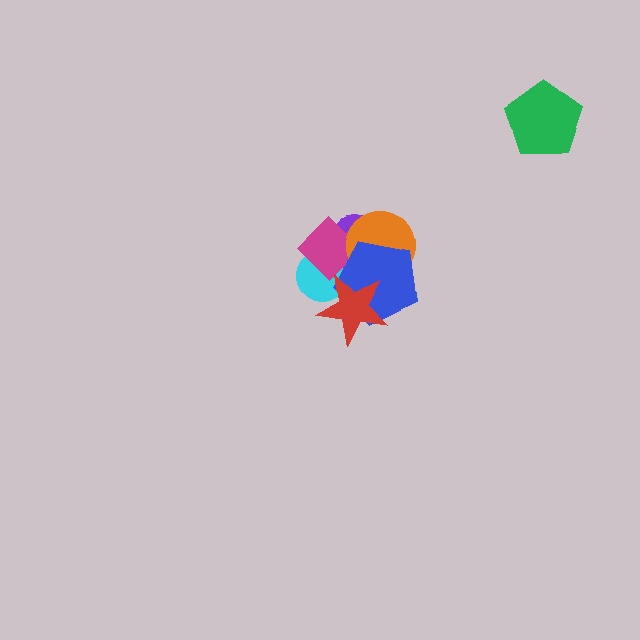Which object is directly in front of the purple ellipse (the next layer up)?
The magenta diamond is directly in front of the purple ellipse.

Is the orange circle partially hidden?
Yes, it is partially covered by another shape.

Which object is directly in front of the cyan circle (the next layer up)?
The purple ellipse is directly in front of the cyan circle.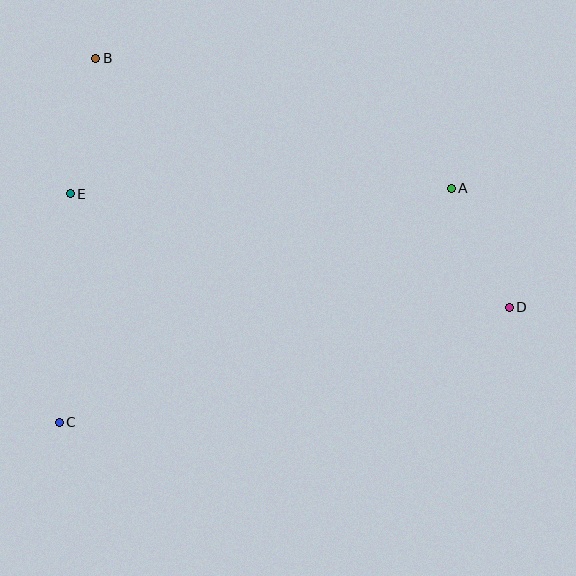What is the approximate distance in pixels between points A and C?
The distance between A and C is approximately 457 pixels.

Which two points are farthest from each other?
Points B and D are farthest from each other.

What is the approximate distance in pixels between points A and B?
The distance between A and B is approximately 378 pixels.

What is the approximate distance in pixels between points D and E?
The distance between D and E is approximately 454 pixels.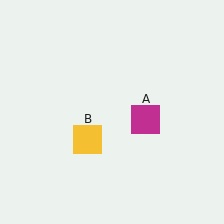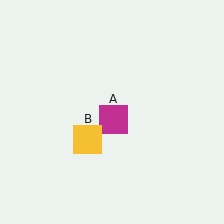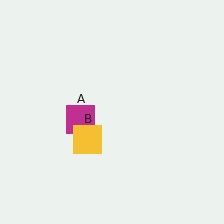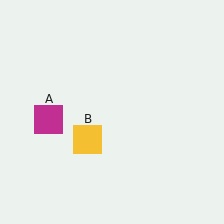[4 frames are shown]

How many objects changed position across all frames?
1 object changed position: magenta square (object A).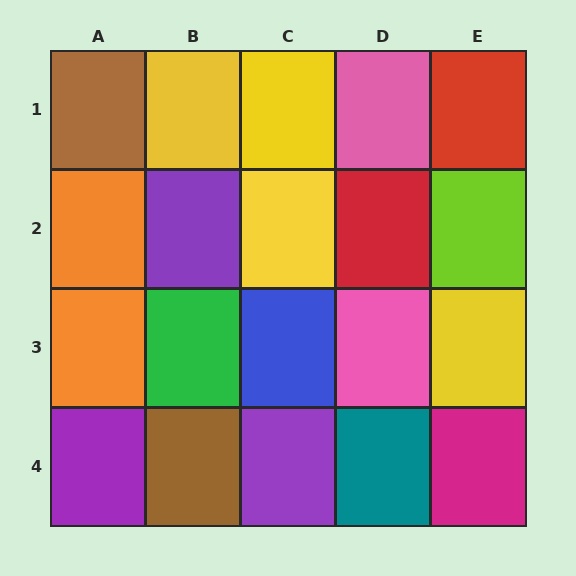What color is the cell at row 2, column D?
Red.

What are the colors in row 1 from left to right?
Brown, yellow, yellow, pink, red.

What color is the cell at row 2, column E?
Lime.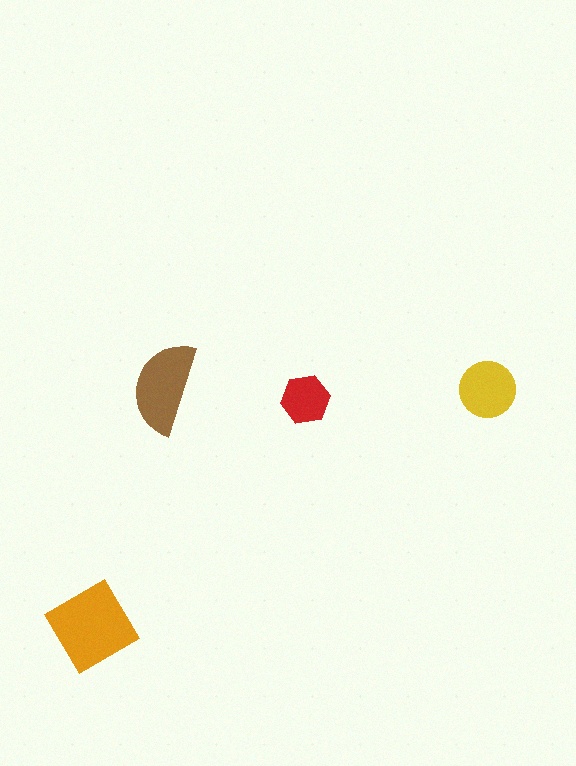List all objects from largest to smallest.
The orange diamond, the brown semicircle, the yellow circle, the red hexagon.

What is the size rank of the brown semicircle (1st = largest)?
2nd.